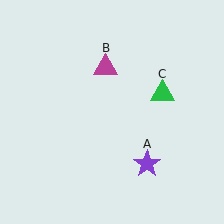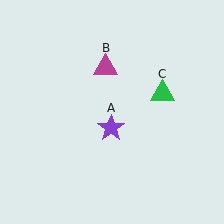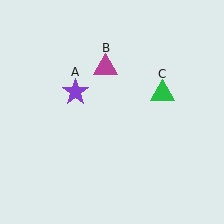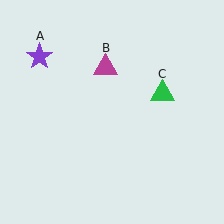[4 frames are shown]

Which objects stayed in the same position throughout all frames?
Magenta triangle (object B) and green triangle (object C) remained stationary.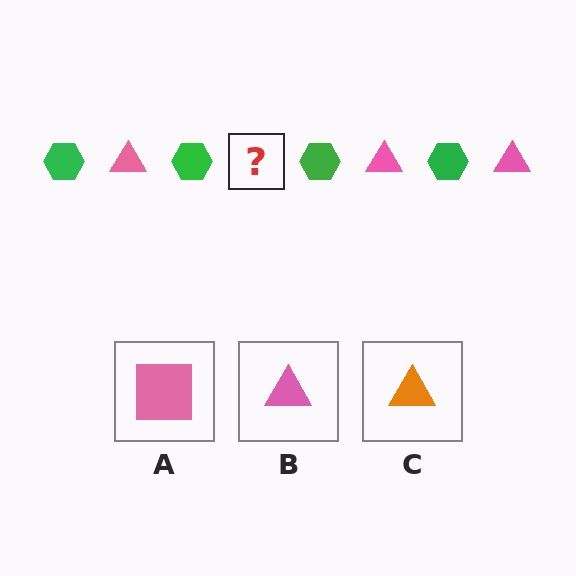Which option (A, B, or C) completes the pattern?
B.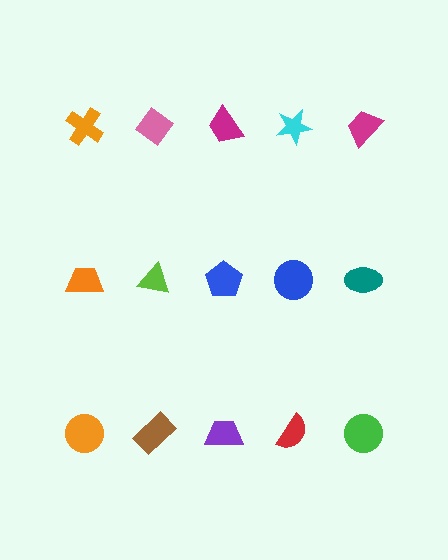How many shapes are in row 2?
5 shapes.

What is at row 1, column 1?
An orange cross.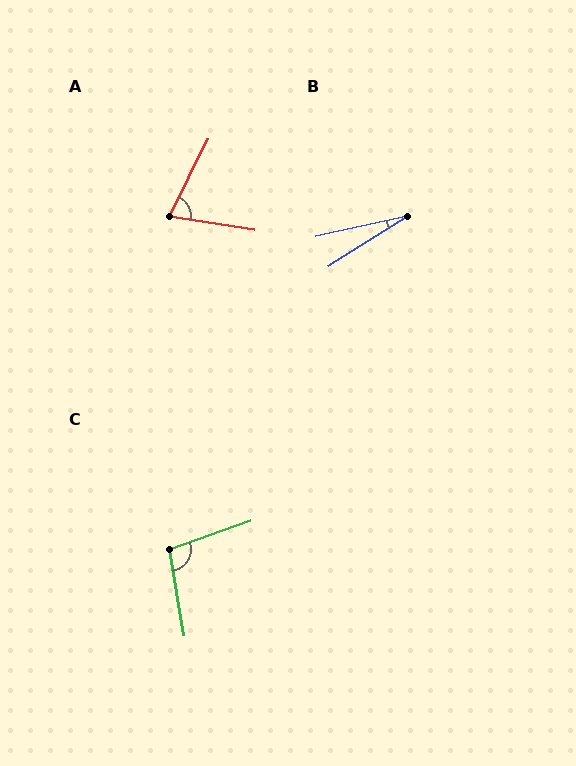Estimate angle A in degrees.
Approximately 72 degrees.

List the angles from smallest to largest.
B (20°), A (72°), C (100°).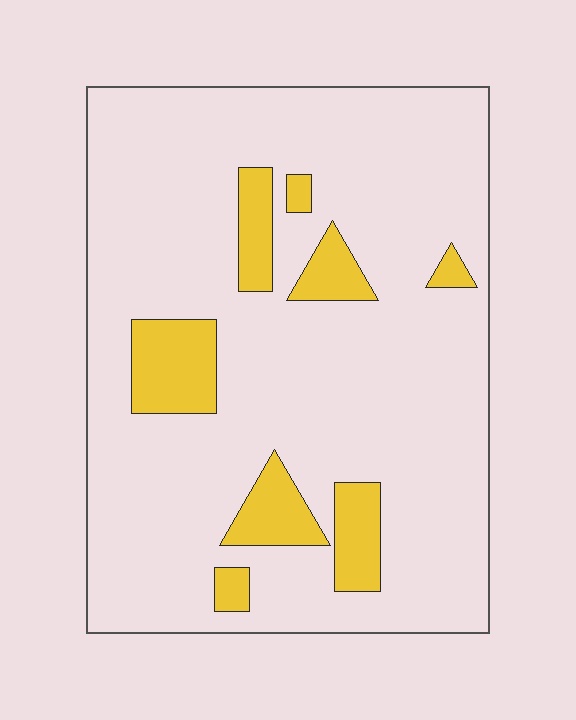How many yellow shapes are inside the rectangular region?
8.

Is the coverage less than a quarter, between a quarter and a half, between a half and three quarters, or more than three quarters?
Less than a quarter.